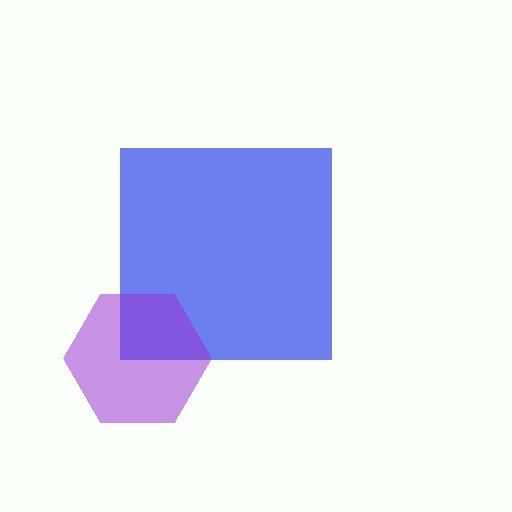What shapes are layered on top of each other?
The layered shapes are: a blue square, a purple hexagon.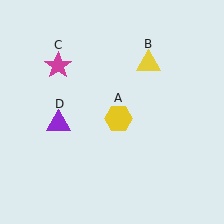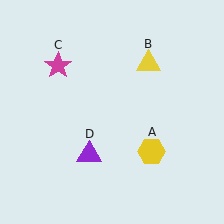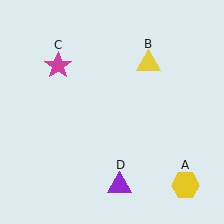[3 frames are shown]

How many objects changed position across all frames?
2 objects changed position: yellow hexagon (object A), purple triangle (object D).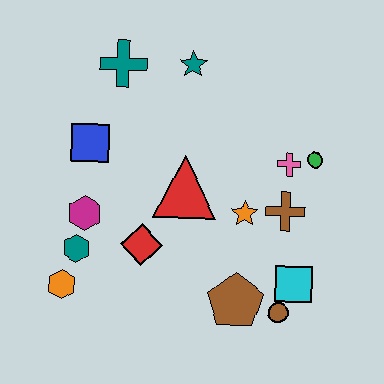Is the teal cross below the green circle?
No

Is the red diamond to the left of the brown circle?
Yes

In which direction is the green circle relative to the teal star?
The green circle is to the right of the teal star.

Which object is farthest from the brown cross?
The orange hexagon is farthest from the brown cross.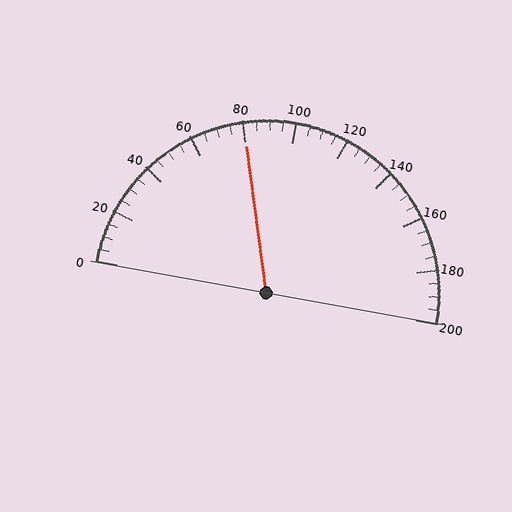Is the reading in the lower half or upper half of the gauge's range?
The reading is in the lower half of the range (0 to 200).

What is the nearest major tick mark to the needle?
The nearest major tick mark is 80.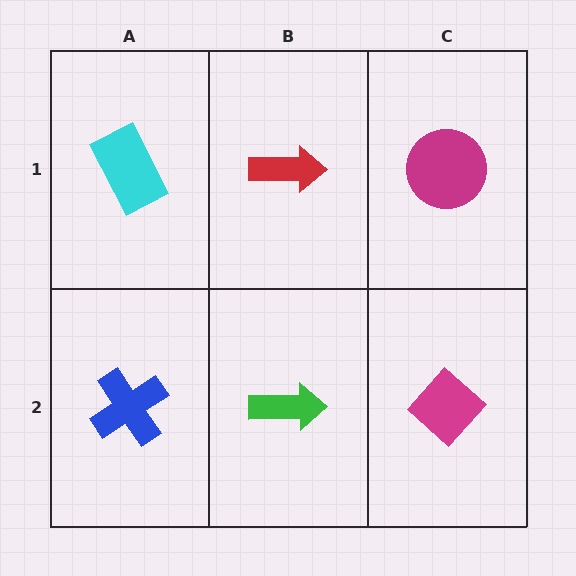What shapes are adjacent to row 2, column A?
A cyan rectangle (row 1, column A), a green arrow (row 2, column B).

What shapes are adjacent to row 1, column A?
A blue cross (row 2, column A), a red arrow (row 1, column B).